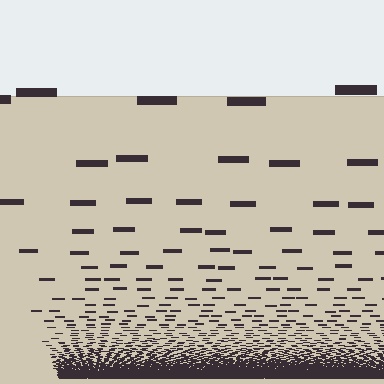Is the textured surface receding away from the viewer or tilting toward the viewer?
The surface appears to tilt toward the viewer. Texture elements get larger and sparser toward the top.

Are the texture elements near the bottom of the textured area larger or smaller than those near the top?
Smaller. The gradient is inverted — elements near the bottom are smaller and denser.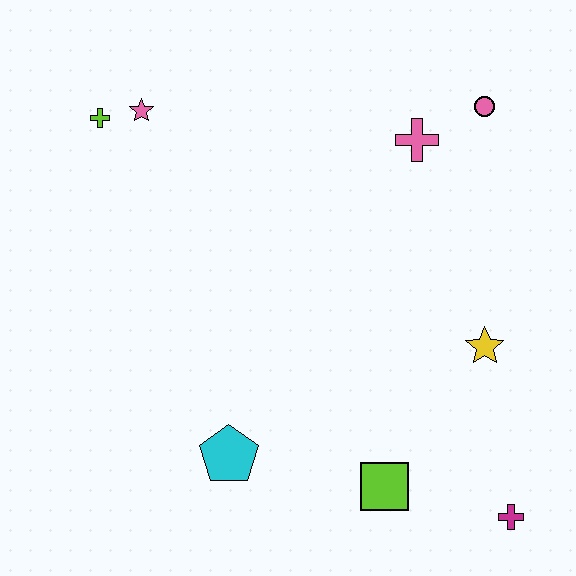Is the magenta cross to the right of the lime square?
Yes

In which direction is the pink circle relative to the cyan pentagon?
The pink circle is above the cyan pentagon.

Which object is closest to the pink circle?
The pink cross is closest to the pink circle.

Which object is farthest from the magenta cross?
The lime cross is farthest from the magenta cross.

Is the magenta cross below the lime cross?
Yes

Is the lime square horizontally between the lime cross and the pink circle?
Yes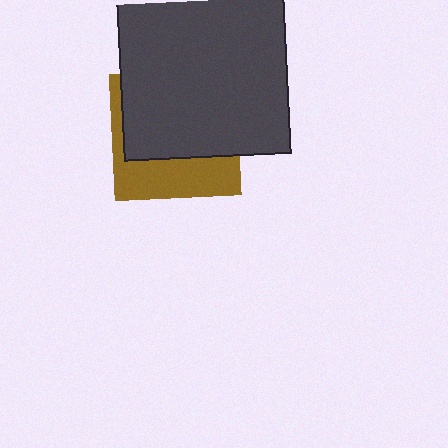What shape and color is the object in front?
The object in front is a dark gray square.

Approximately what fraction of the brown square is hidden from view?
Roughly 63% of the brown square is hidden behind the dark gray square.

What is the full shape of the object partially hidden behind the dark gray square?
The partially hidden object is a brown square.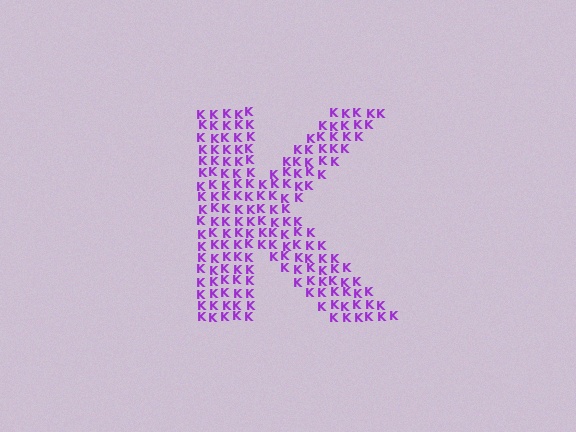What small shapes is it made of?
It is made of small letter K's.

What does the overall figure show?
The overall figure shows the letter K.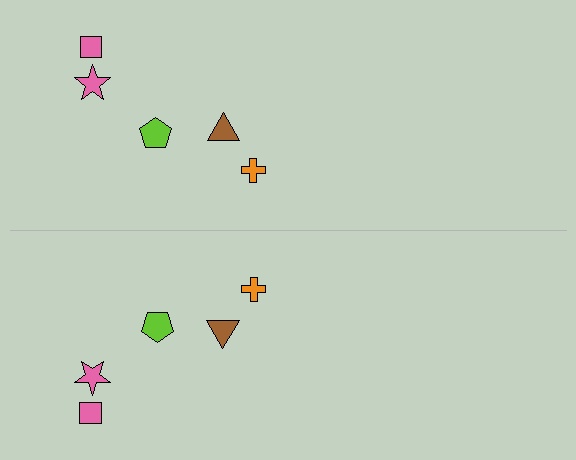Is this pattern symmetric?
Yes, this pattern has bilateral (reflection) symmetry.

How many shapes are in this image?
There are 10 shapes in this image.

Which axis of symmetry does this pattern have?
The pattern has a horizontal axis of symmetry running through the center of the image.